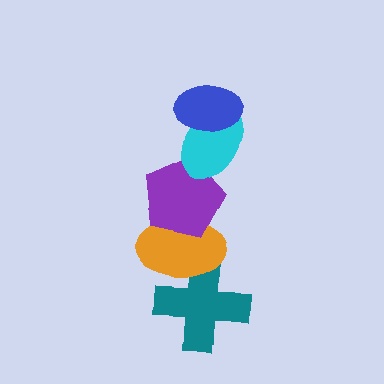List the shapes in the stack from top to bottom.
From top to bottom: the blue ellipse, the cyan ellipse, the purple pentagon, the orange ellipse, the teal cross.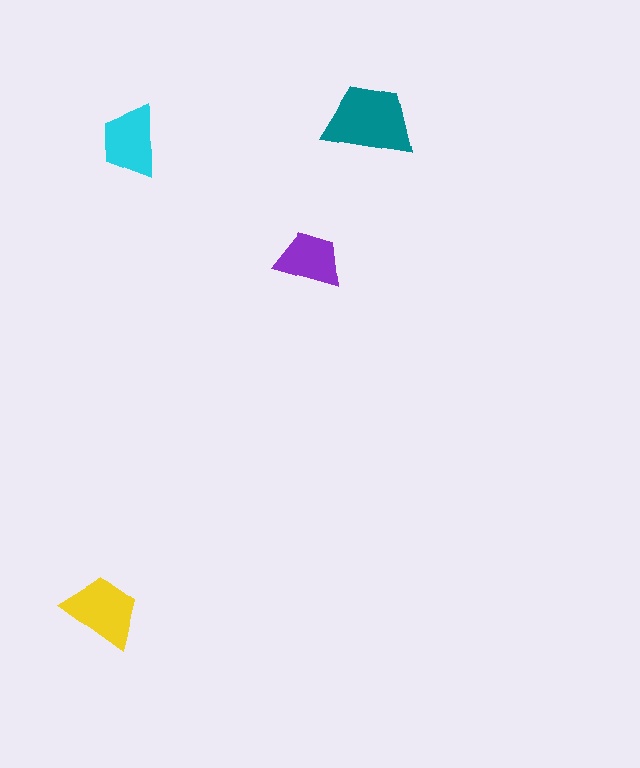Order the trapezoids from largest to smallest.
the teal one, the yellow one, the cyan one, the purple one.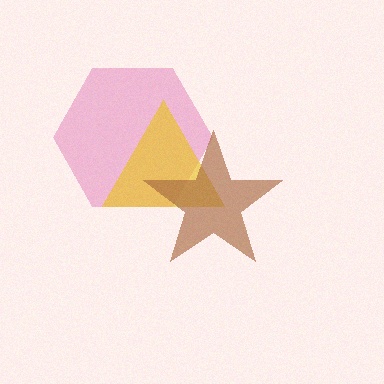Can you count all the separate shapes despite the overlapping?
Yes, there are 3 separate shapes.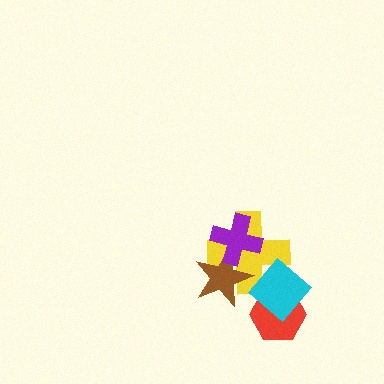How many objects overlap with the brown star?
2 objects overlap with the brown star.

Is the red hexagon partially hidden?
Yes, it is partially covered by another shape.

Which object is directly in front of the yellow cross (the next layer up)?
The cyan diamond is directly in front of the yellow cross.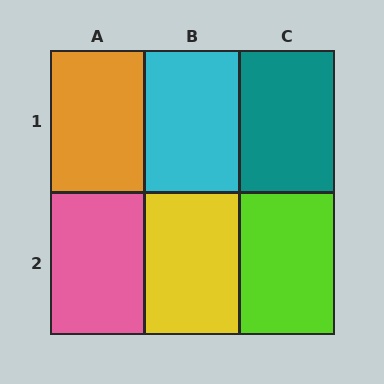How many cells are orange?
1 cell is orange.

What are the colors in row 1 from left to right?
Orange, cyan, teal.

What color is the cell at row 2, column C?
Lime.